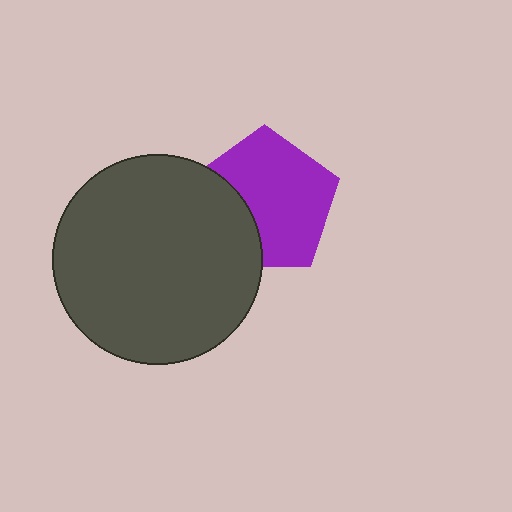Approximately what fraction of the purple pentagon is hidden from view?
Roughly 31% of the purple pentagon is hidden behind the dark gray circle.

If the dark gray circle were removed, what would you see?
You would see the complete purple pentagon.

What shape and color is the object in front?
The object in front is a dark gray circle.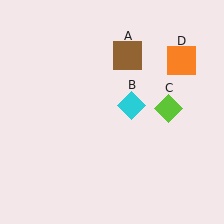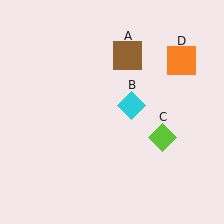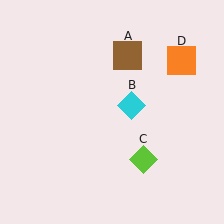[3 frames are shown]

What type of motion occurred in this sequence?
The lime diamond (object C) rotated clockwise around the center of the scene.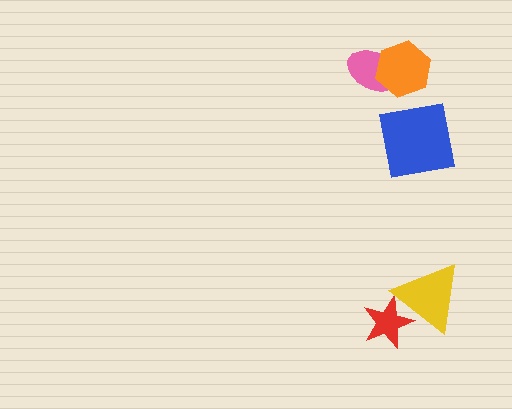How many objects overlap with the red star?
1 object overlaps with the red star.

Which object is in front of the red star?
The yellow triangle is in front of the red star.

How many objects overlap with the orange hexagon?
1 object overlaps with the orange hexagon.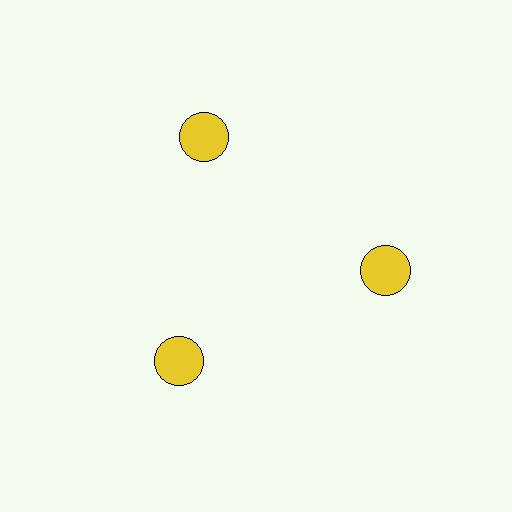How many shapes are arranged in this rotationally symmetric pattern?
There are 3 shapes, arranged in 3 groups of 1.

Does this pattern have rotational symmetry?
Yes, this pattern has 3-fold rotational symmetry. It looks the same after rotating 120 degrees around the center.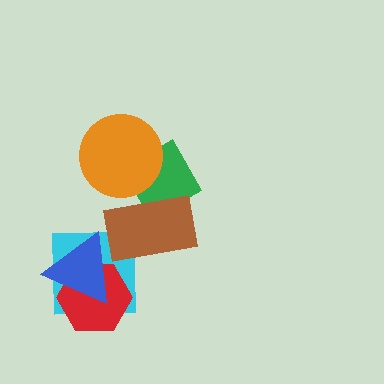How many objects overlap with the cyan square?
3 objects overlap with the cyan square.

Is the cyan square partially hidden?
Yes, it is partially covered by another shape.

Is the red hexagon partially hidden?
Yes, it is partially covered by another shape.